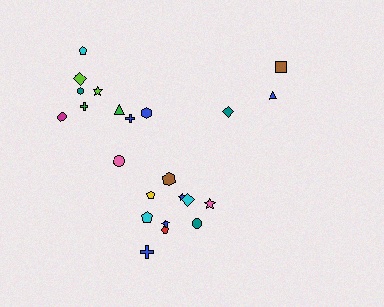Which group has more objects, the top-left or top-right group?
The top-left group.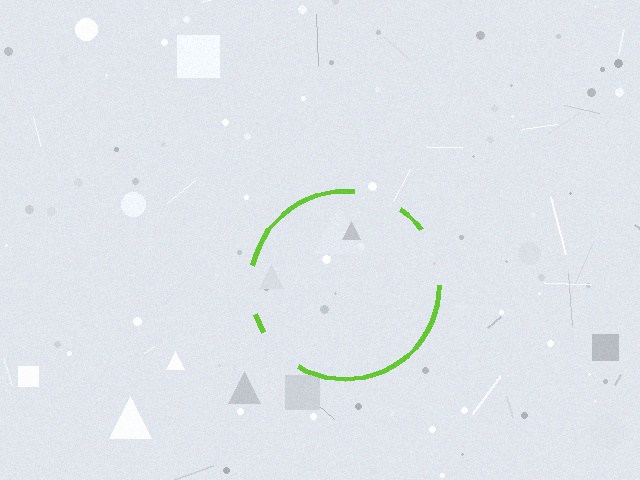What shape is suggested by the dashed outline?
The dashed outline suggests a circle.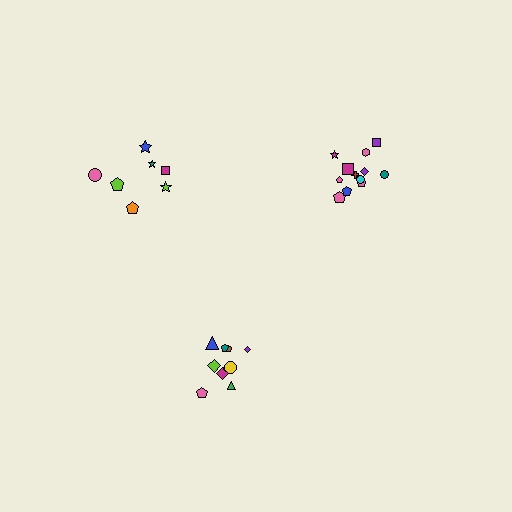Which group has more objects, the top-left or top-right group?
The top-right group.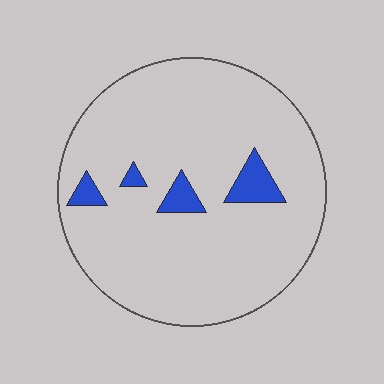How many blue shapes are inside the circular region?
4.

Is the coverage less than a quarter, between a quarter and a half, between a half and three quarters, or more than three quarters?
Less than a quarter.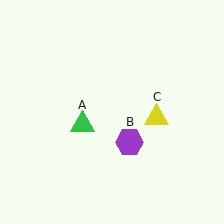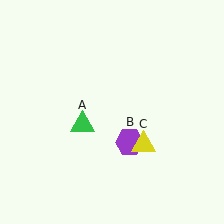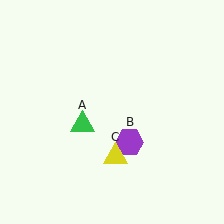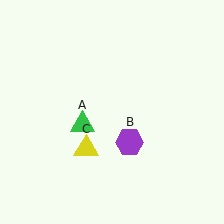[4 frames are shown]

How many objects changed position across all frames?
1 object changed position: yellow triangle (object C).